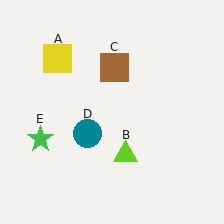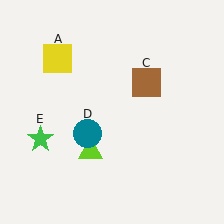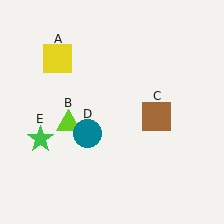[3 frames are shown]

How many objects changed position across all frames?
2 objects changed position: lime triangle (object B), brown square (object C).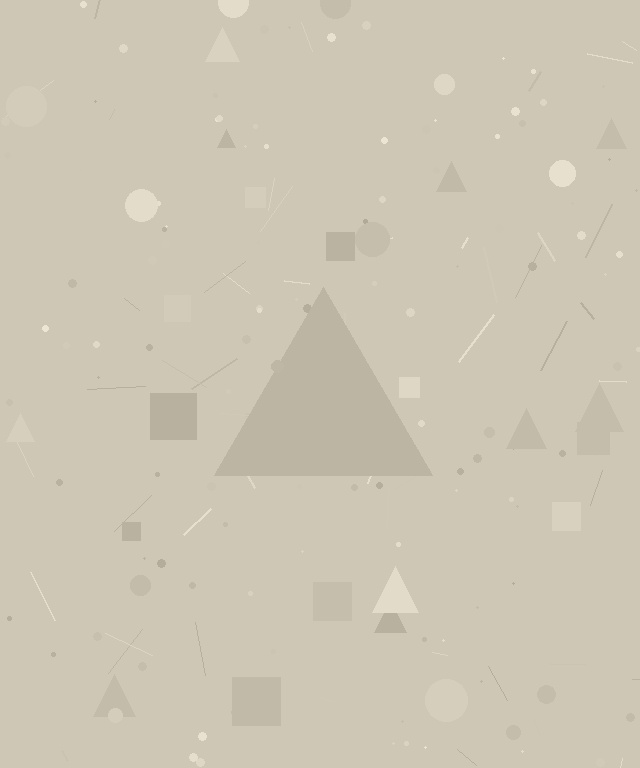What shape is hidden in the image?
A triangle is hidden in the image.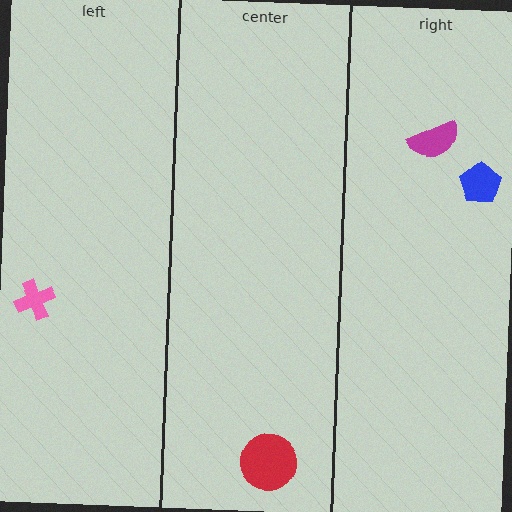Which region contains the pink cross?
The left region.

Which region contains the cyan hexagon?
The center region.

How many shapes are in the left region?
1.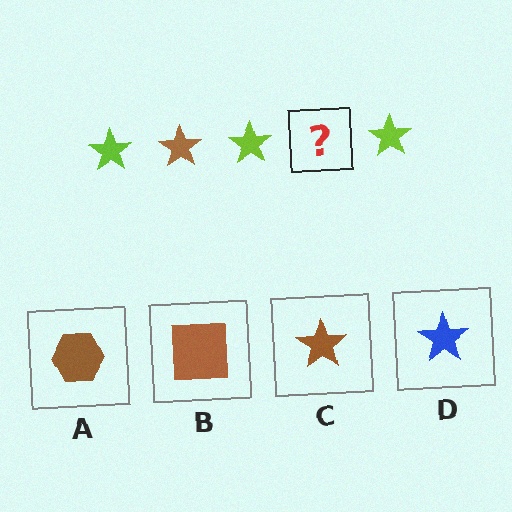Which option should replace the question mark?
Option C.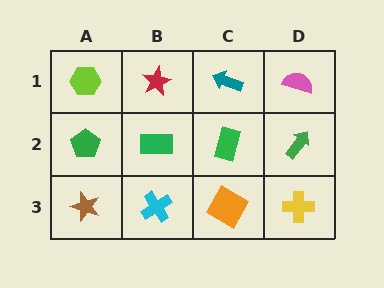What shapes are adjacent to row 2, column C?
A teal arrow (row 1, column C), an orange diamond (row 3, column C), a green rectangle (row 2, column B), a green arrow (row 2, column D).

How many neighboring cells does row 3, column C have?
3.